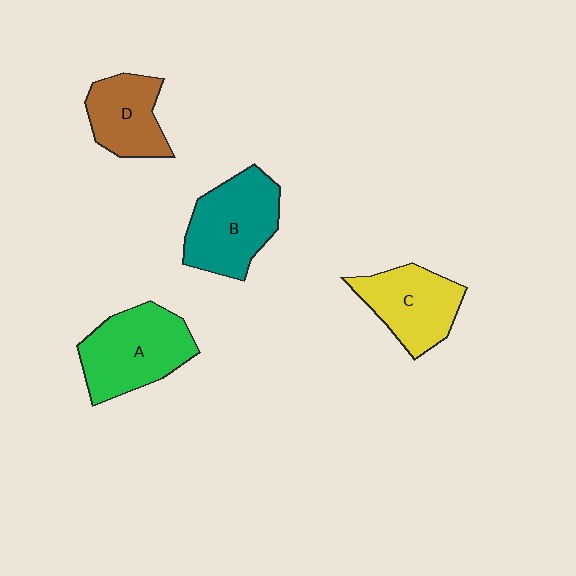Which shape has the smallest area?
Shape D (brown).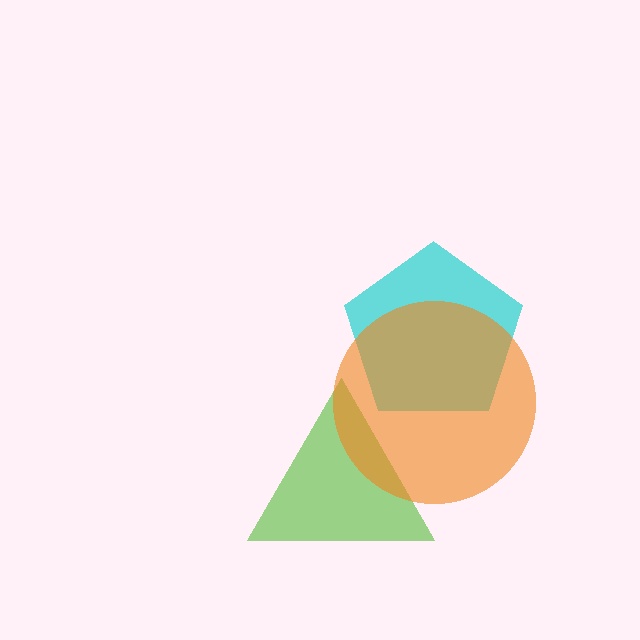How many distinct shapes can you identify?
There are 3 distinct shapes: a lime triangle, a cyan pentagon, an orange circle.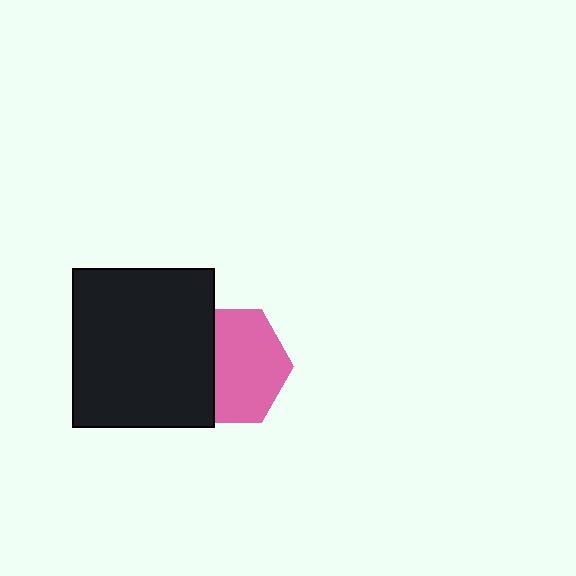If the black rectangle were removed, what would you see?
You would see the complete pink hexagon.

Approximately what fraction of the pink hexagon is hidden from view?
Roughly 37% of the pink hexagon is hidden behind the black rectangle.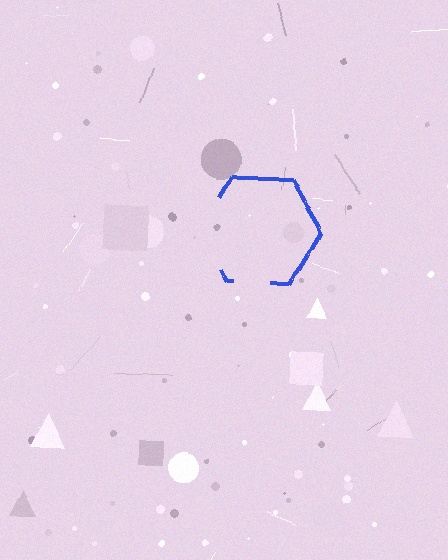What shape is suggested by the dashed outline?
The dashed outline suggests a hexagon.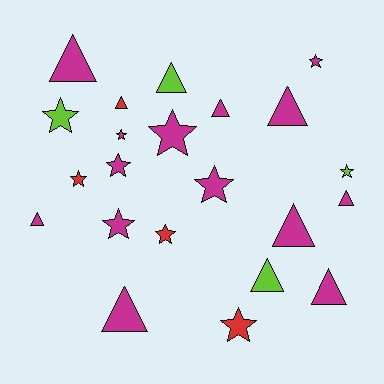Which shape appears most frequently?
Star, with 11 objects.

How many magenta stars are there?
There are 6 magenta stars.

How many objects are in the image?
There are 22 objects.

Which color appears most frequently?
Magenta, with 14 objects.